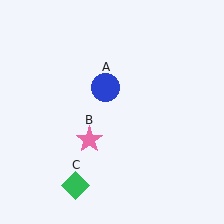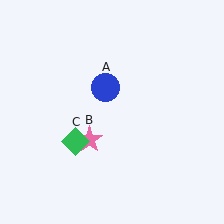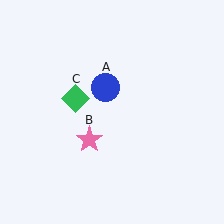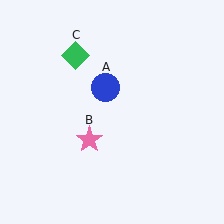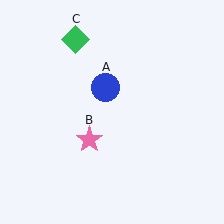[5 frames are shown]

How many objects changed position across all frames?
1 object changed position: green diamond (object C).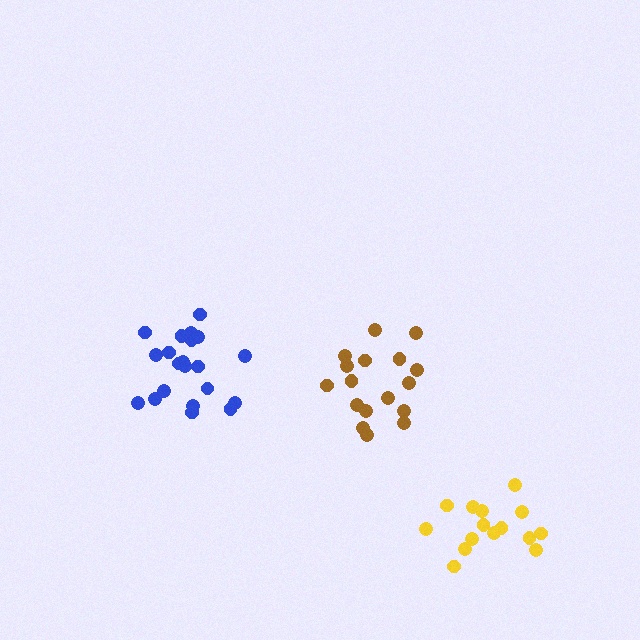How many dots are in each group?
Group 1: 21 dots, Group 2: 17 dots, Group 3: 15 dots (53 total).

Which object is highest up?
The blue cluster is topmost.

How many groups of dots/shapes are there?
There are 3 groups.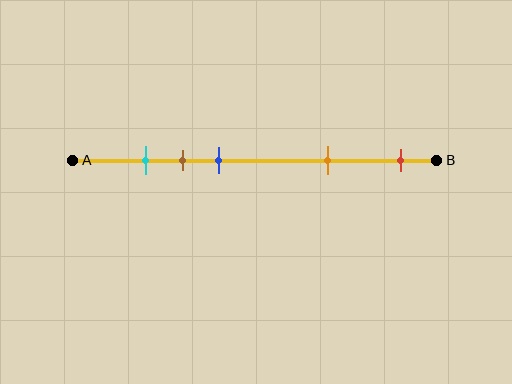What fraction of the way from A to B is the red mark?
The red mark is approximately 90% (0.9) of the way from A to B.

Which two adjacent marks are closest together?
The cyan and brown marks are the closest adjacent pair.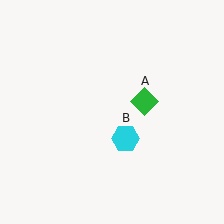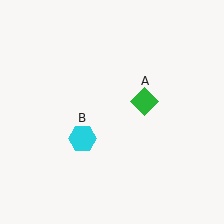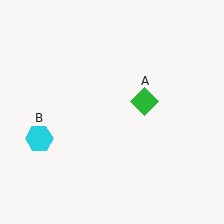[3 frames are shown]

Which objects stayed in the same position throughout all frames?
Green diamond (object A) remained stationary.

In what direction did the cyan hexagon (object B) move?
The cyan hexagon (object B) moved left.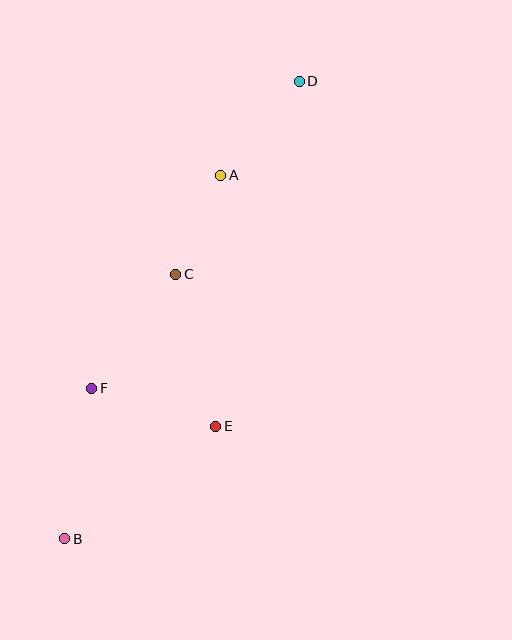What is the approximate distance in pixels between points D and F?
The distance between D and F is approximately 370 pixels.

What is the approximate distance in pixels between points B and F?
The distance between B and F is approximately 153 pixels.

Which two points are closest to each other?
Points A and C are closest to each other.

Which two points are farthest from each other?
Points B and D are farthest from each other.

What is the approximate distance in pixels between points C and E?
The distance between C and E is approximately 157 pixels.